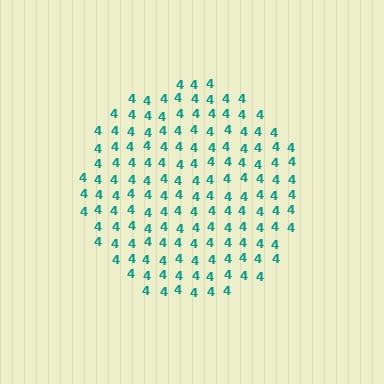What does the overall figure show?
The overall figure shows a circle.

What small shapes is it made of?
It is made of small digit 4's.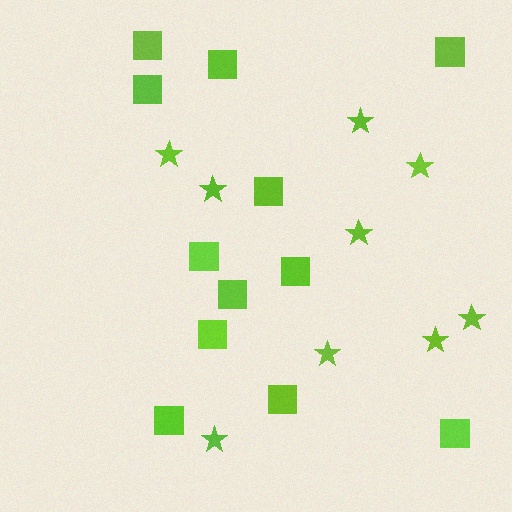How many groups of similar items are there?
There are 2 groups: one group of stars (9) and one group of squares (12).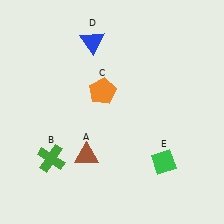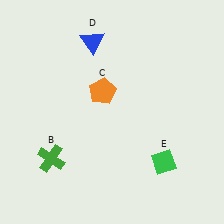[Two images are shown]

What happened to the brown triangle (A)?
The brown triangle (A) was removed in Image 2. It was in the bottom-left area of Image 1.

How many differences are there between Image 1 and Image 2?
There is 1 difference between the two images.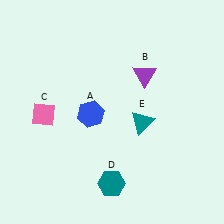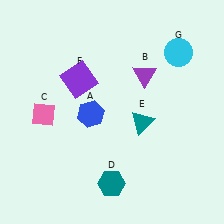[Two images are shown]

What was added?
A purple square (F), a cyan circle (G) were added in Image 2.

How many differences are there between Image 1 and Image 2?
There are 2 differences between the two images.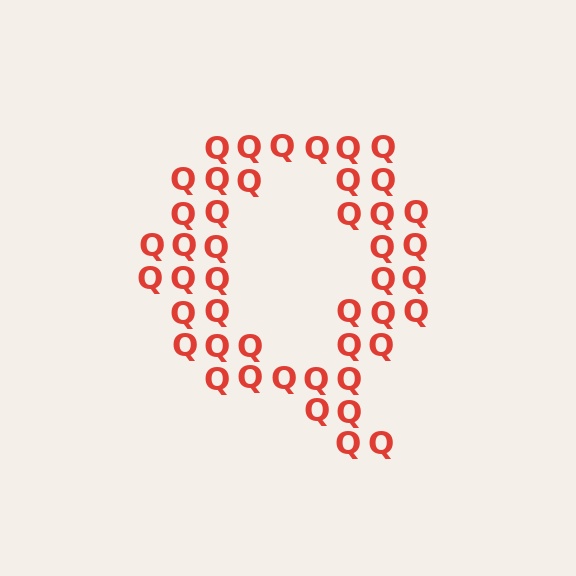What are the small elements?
The small elements are letter Q's.